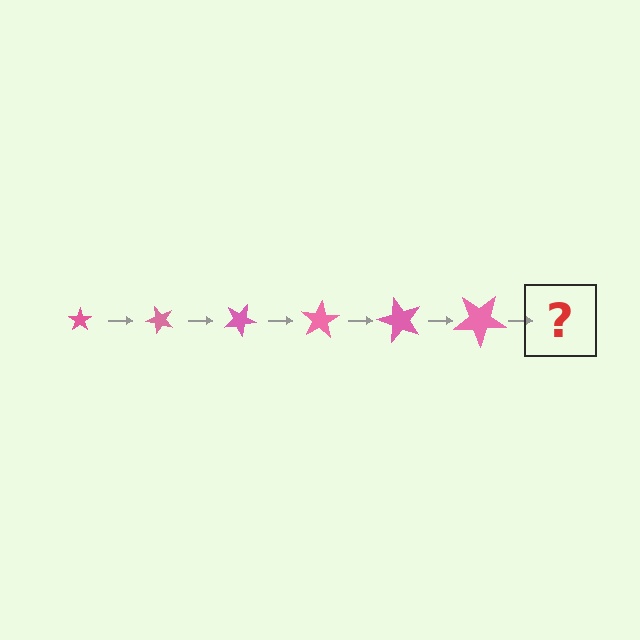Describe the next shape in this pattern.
It should be a star, larger than the previous one and rotated 300 degrees from the start.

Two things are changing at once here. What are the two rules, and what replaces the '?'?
The two rules are that the star grows larger each step and it rotates 50 degrees each step. The '?' should be a star, larger than the previous one and rotated 300 degrees from the start.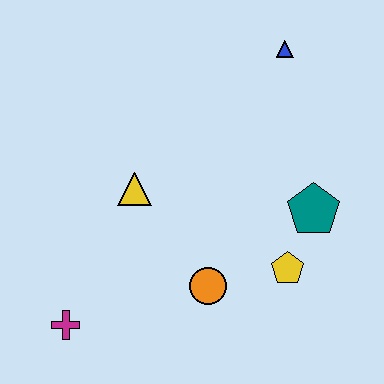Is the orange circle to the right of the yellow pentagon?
No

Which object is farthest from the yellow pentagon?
The magenta cross is farthest from the yellow pentagon.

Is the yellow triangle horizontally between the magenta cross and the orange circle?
Yes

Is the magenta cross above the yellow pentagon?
No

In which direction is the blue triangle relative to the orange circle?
The blue triangle is above the orange circle.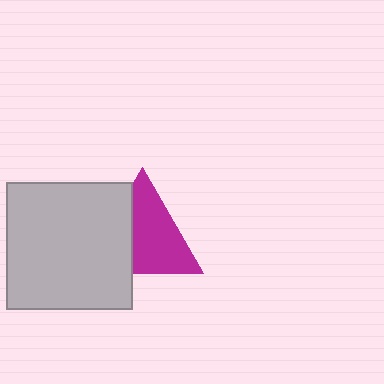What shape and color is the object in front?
The object in front is a light gray square.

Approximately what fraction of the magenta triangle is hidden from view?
Roughly 37% of the magenta triangle is hidden behind the light gray square.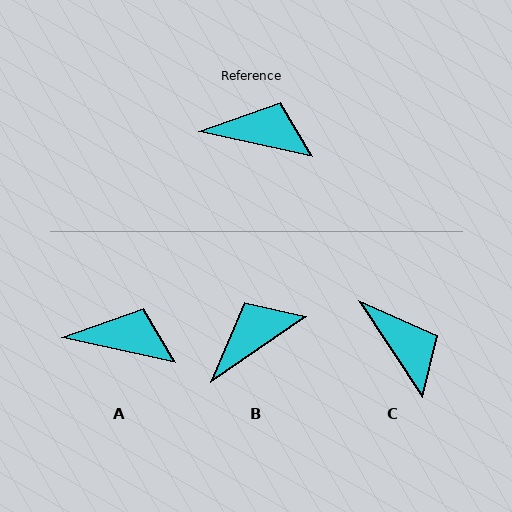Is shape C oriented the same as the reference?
No, it is off by about 44 degrees.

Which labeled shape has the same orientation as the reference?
A.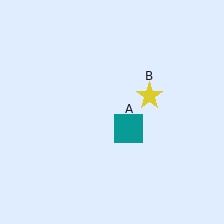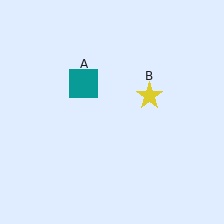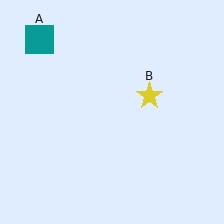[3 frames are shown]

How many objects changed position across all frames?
1 object changed position: teal square (object A).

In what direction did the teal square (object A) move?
The teal square (object A) moved up and to the left.